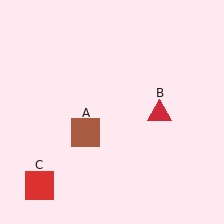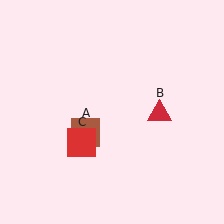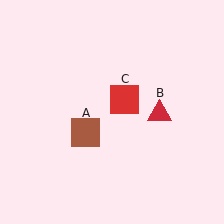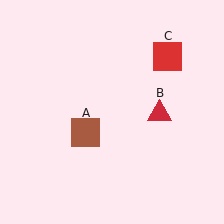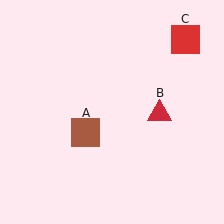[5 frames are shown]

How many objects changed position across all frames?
1 object changed position: red square (object C).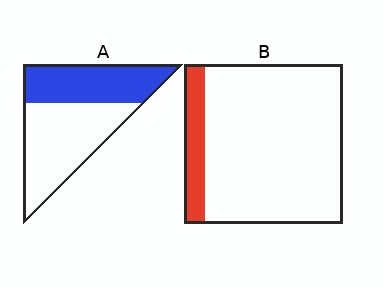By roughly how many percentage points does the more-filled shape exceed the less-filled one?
By roughly 30 percentage points (A over B).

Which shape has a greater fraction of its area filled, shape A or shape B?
Shape A.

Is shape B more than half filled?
No.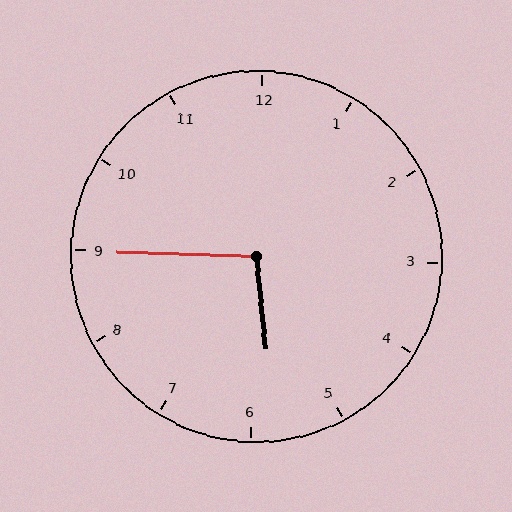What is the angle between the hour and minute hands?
Approximately 98 degrees.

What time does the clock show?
5:45.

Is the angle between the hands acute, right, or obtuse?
It is obtuse.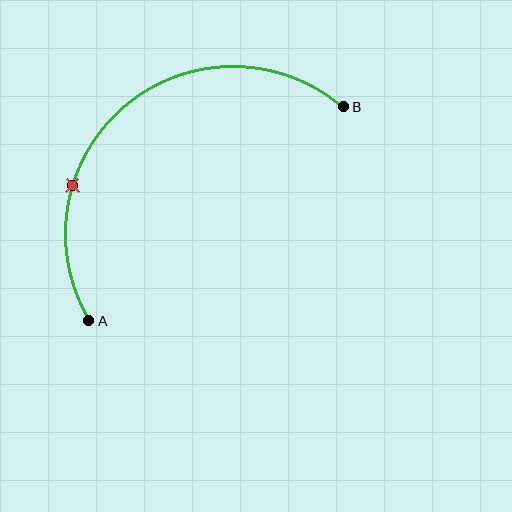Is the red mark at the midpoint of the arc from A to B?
No. The red mark lies on the arc but is closer to endpoint A. The arc midpoint would be at the point on the curve equidistant along the arc from both A and B.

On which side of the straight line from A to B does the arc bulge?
The arc bulges above and to the left of the straight line connecting A and B.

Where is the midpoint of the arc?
The arc midpoint is the point on the curve farthest from the straight line joining A and B. It sits above and to the left of that line.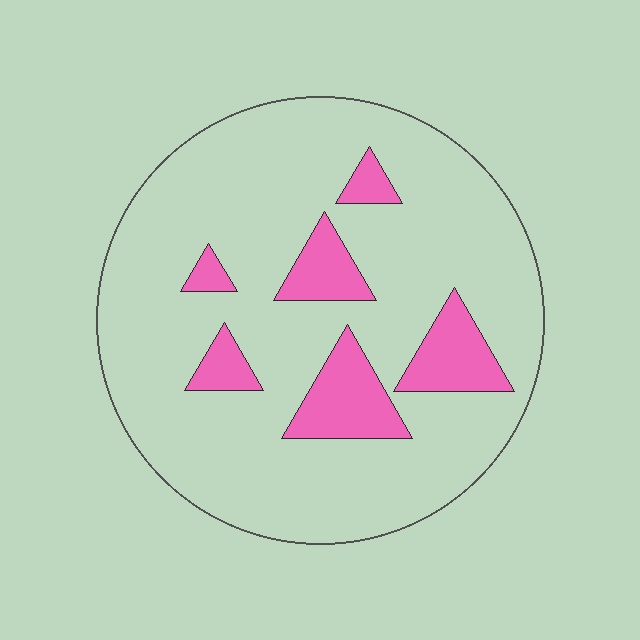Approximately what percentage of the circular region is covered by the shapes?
Approximately 15%.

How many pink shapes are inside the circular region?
6.